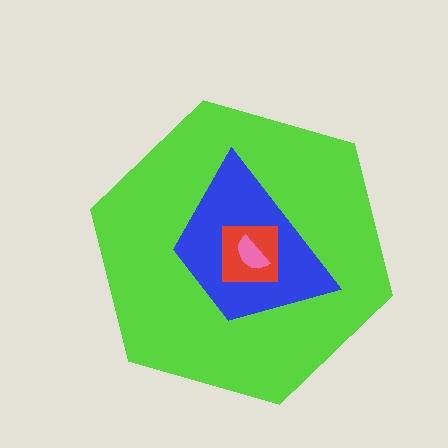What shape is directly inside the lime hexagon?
The blue trapezoid.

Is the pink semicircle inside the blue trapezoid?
Yes.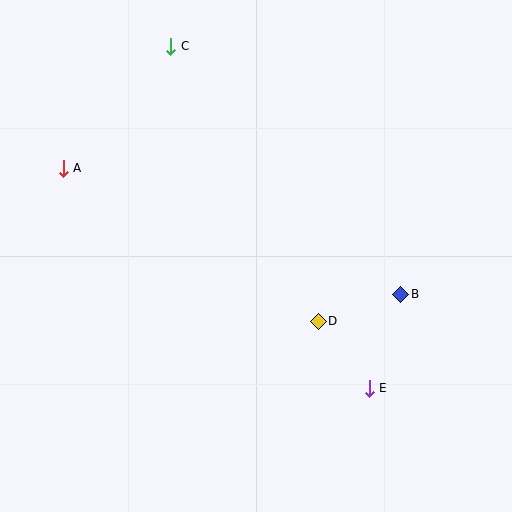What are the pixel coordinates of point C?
Point C is at (171, 46).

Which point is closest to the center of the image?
Point D at (318, 321) is closest to the center.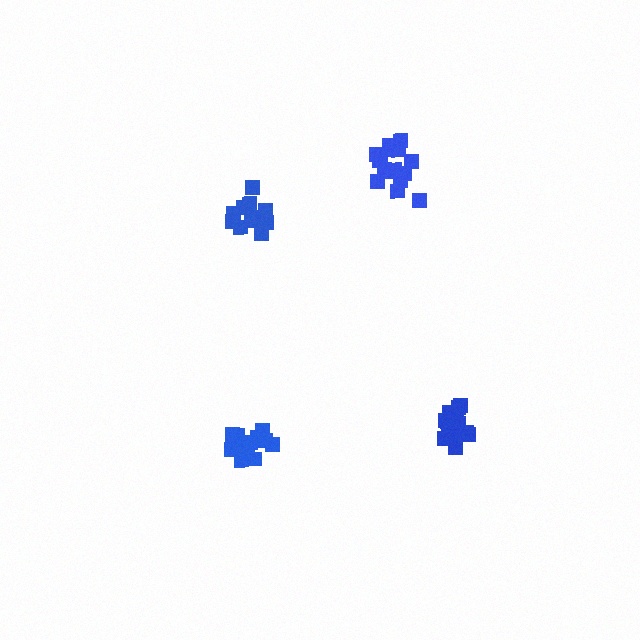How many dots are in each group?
Group 1: 12 dots, Group 2: 16 dots, Group 3: 13 dots, Group 4: 16 dots (57 total).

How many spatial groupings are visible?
There are 4 spatial groupings.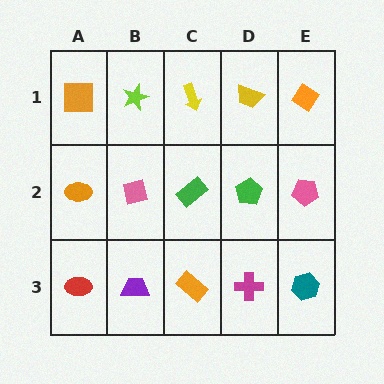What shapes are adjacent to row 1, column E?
A pink pentagon (row 2, column E), a yellow trapezoid (row 1, column D).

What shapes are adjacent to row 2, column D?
A yellow trapezoid (row 1, column D), a magenta cross (row 3, column D), a green rectangle (row 2, column C), a pink pentagon (row 2, column E).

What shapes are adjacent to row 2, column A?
An orange square (row 1, column A), a red ellipse (row 3, column A), a pink square (row 2, column B).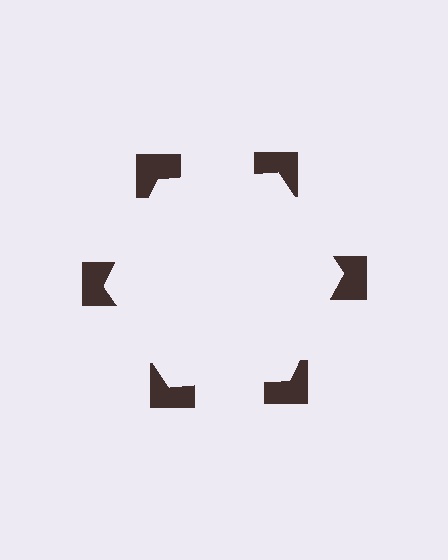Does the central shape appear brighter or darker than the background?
It typically appears slightly brighter than the background, even though no actual brightness change is drawn.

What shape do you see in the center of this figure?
An illusory hexagon — its edges are inferred from the aligned wedge cuts in the notched squares, not physically drawn.